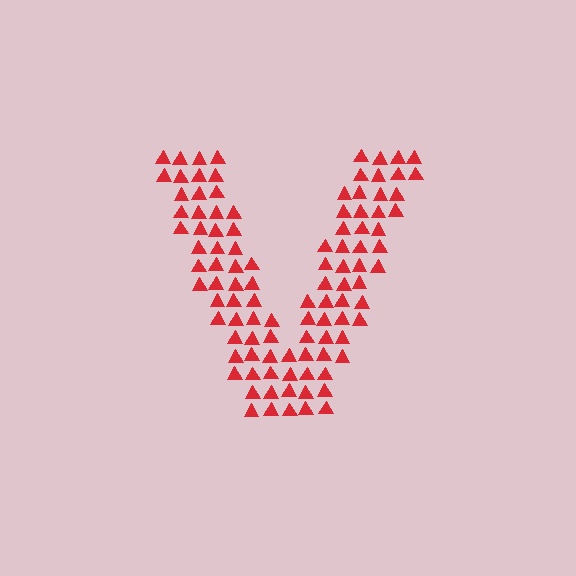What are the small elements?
The small elements are triangles.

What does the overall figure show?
The overall figure shows the letter V.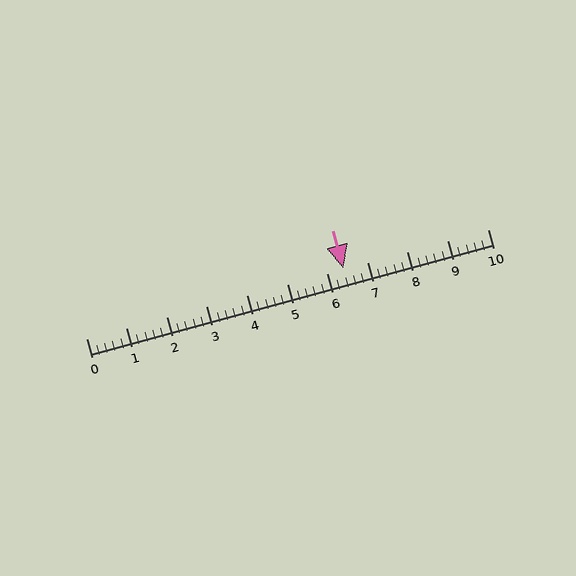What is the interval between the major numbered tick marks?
The major tick marks are spaced 1 units apart.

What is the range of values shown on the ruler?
The ruler shows values from 0 to 10.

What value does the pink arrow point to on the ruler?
The pink arrow points to approximately 6.4.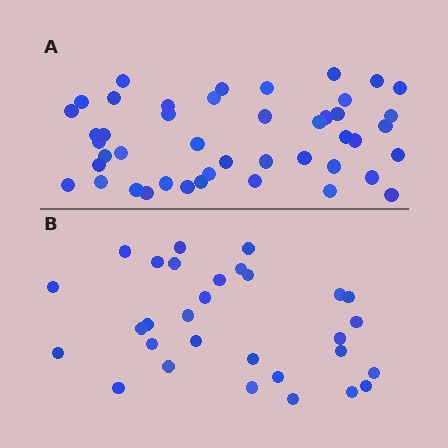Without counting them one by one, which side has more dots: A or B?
Region A (the top region) has more dots.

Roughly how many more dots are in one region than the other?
Region A has approximately 15 more dots than region B.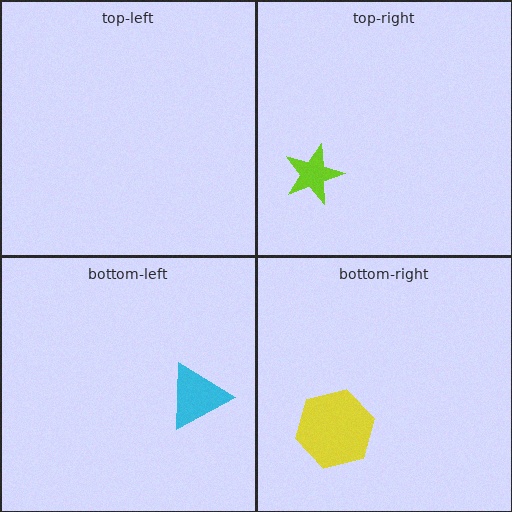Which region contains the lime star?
The top-right region.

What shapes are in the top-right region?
The lime star.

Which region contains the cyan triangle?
The bottom-left region.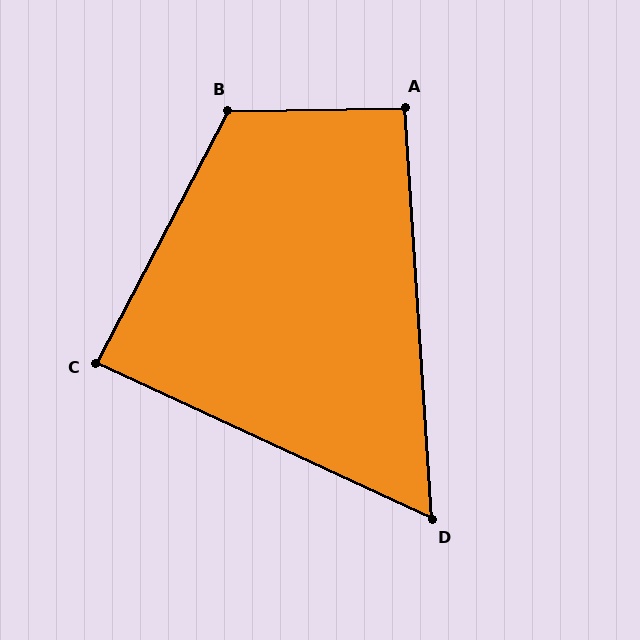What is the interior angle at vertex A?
Approximately 93 degrees (approximately right).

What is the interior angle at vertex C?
Approximately 87 degrees (approximately right).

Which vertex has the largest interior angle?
B, at approximately 118 degrees.